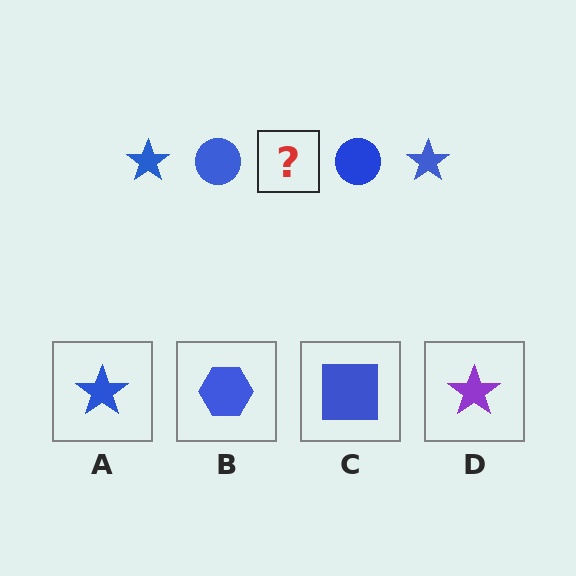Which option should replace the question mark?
Option A.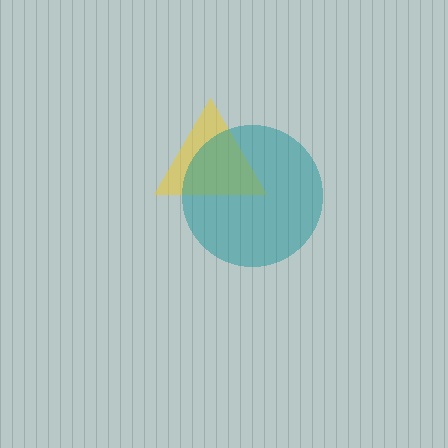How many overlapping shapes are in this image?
There are 2 overlapping shapes in the image.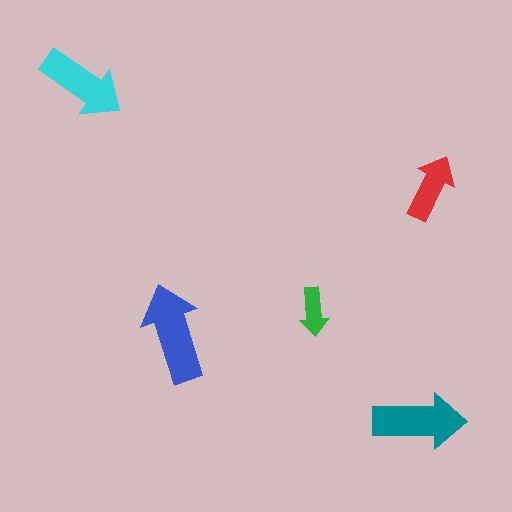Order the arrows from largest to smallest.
the blue one, the teal one, the cyan one, the red one, the green one.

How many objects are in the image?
There are 5 objects in the image.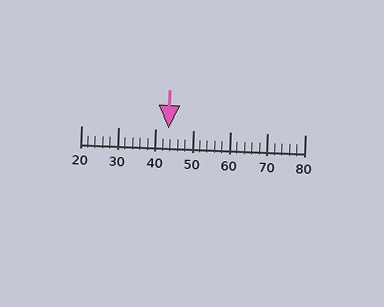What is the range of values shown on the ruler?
The ruler shows values from 20 to 80.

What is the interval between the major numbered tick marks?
The major tick marks are spaced 10 units apart.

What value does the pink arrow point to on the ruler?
The pink arrow points to approximately 44.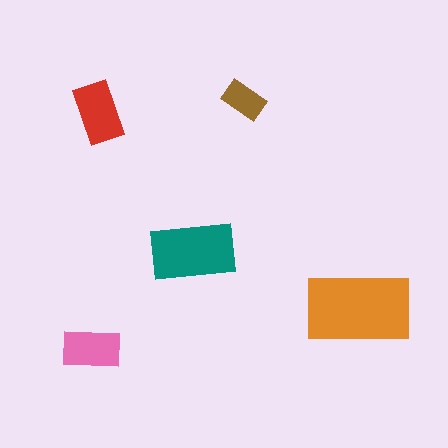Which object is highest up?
The brown rectangle is topmost.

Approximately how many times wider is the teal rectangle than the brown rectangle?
About 2 times wider.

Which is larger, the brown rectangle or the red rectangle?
The red one.